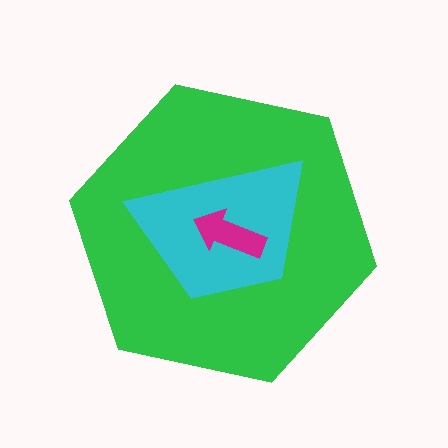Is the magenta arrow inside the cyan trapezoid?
Yes.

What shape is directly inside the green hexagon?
The cyan trapezoid.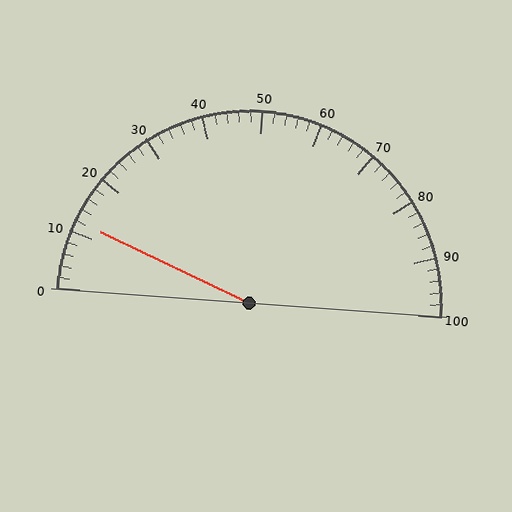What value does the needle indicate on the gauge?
The needle indicates approximately 12.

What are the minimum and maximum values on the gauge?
The gauge ranges from 0 to 100.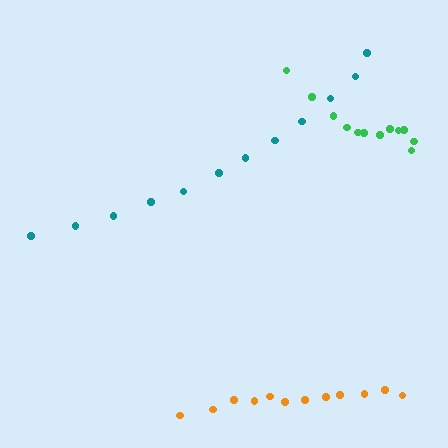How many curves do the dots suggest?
There are 3 distinct paths.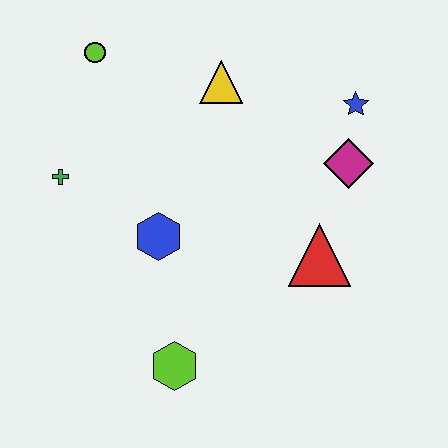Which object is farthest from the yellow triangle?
The lime hexagon is farthest from the yellow triangle.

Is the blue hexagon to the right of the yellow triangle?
No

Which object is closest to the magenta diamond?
The blue star is closest to the magenta diamond.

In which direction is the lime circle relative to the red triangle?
The lime circle is to the left of the red triangle.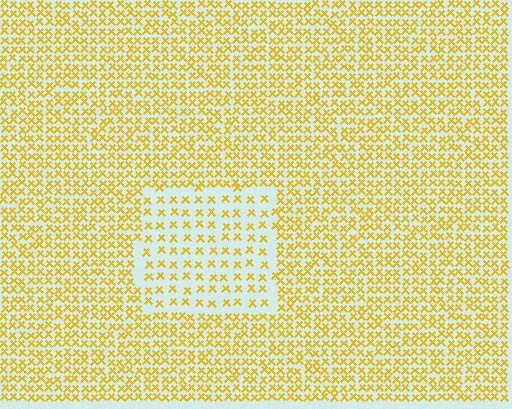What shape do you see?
I see a rectangle.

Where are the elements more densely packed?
The elements are more densely packed outside the rectangle boundary.